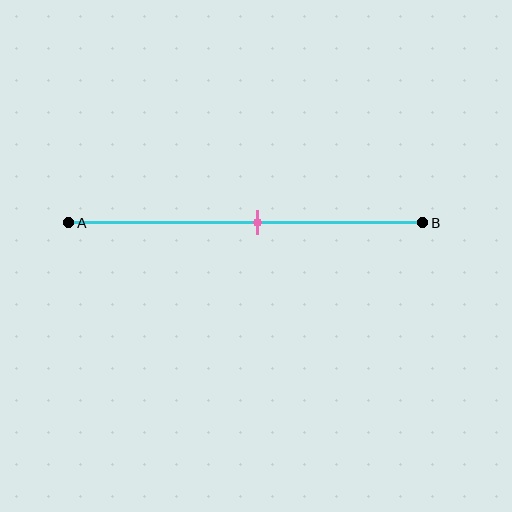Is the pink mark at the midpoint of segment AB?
No, the mark is at about 55% from A, not at the 50% midpoint.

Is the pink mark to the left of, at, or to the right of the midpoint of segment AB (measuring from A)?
The pink mark is to the right of the midpoint of segment AB.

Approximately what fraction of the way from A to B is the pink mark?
The pink mark is approximately 55% of the way from A to B.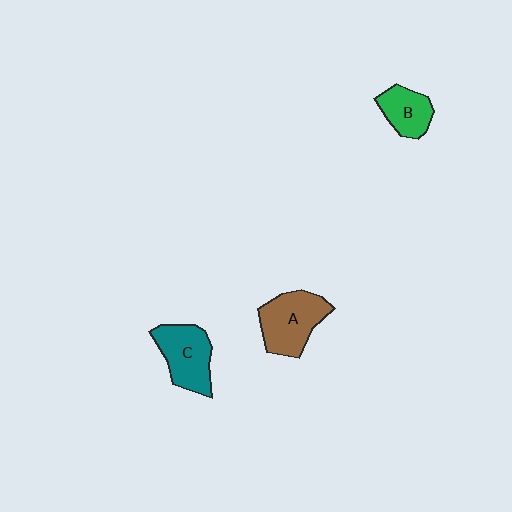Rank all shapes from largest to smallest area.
From largest to smallest: A (brown), C (teal), B (green).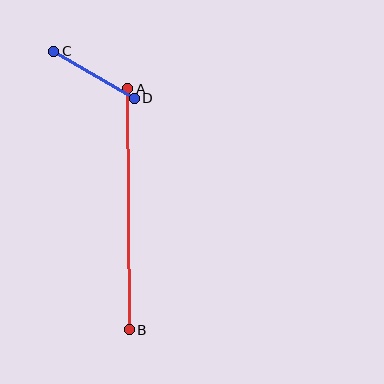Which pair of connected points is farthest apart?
Points A and B are farthest apart.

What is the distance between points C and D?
The distance is approximately 93 pixels.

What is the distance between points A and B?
The distance is approximately 241 pixels.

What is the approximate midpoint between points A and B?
The midpoint is at approximately (129, 209) pixels.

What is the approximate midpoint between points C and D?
The midpoint is at approximately (94, 75) pixels.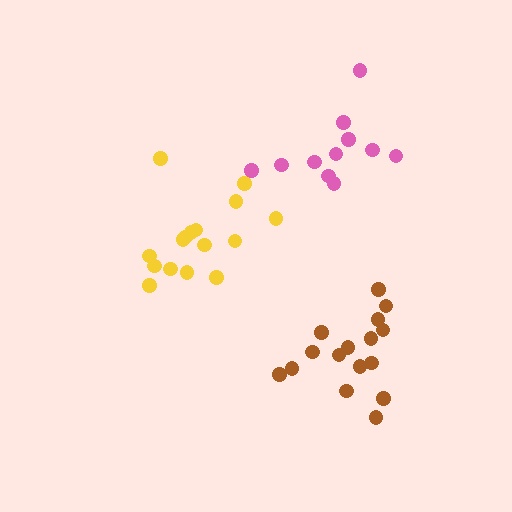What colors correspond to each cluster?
The clusters are colored: brown, yellow, pink.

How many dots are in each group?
Group 1: 16 dots, Group 2: 16 dots, Group 3: 11 dots (43 total).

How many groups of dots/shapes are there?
There are 3 groups.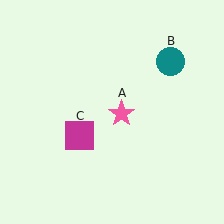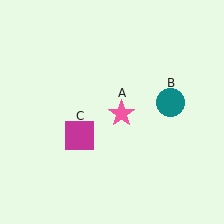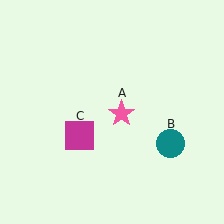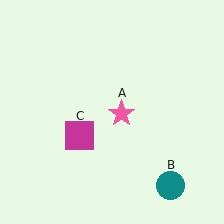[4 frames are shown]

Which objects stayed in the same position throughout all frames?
Pink star (object A) and magenta square (object C) remained stationary.